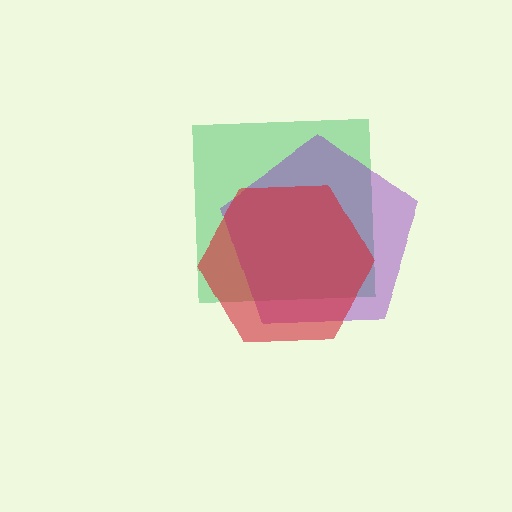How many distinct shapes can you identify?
There are 3 distinct shapes: a green square, a purple pentagon, a red hexagon.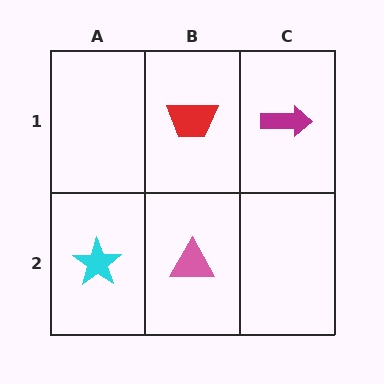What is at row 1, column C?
A magenta arrow.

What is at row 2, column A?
A cyan star.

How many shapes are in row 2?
2 shapes.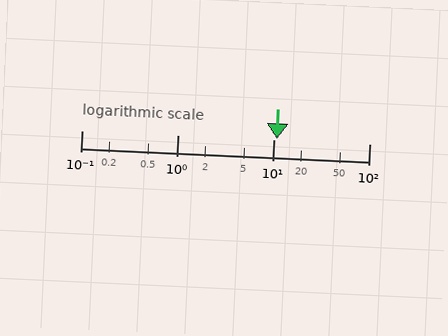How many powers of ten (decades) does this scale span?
The scale spans 3 decades, from 0.1 to 100.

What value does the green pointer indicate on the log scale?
The pointer indicates approximately 11.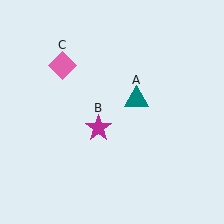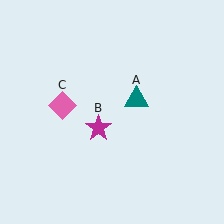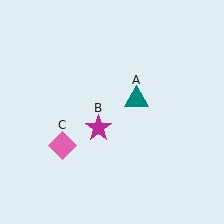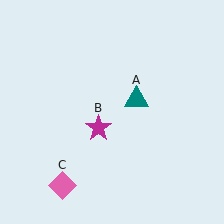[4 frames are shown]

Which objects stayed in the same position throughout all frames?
Teal triangle (object A) and magenta star (object B) remained stationary.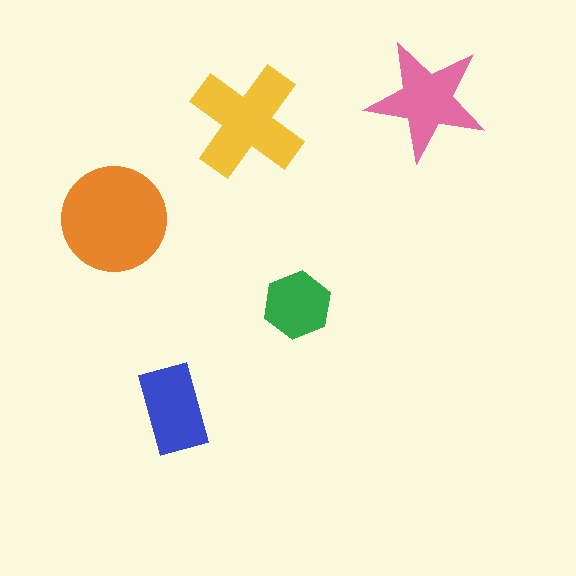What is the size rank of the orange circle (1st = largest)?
1st.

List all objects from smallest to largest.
The green hexagon, the blue rectangle, the pink star, the yellow cross, the orange circle.